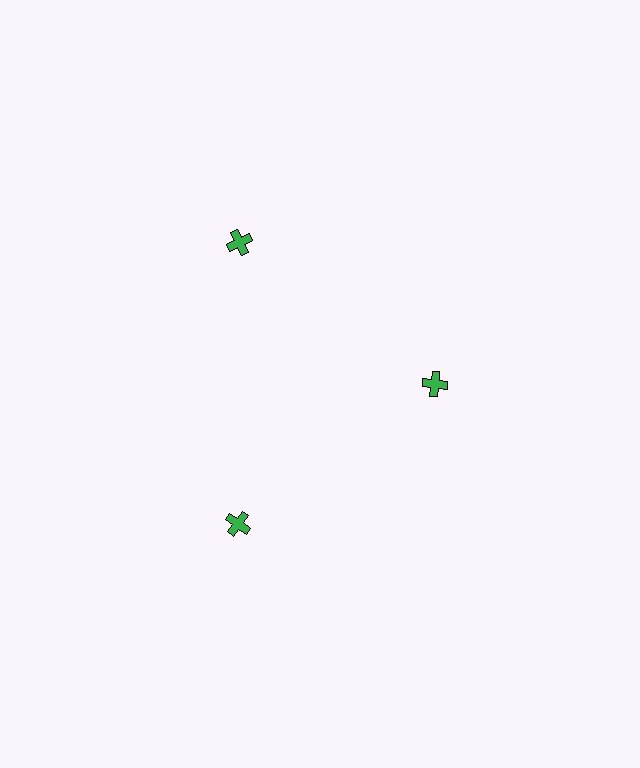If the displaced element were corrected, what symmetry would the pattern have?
It would have 3-fold rotational symmetry — the pattern would map onto itself every 120 degrees.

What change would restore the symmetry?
The symmetry would be restored by moving it outward, back onto the ring so that all 3 crosses sit at equal angles and equal distance from the center.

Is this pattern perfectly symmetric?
No. The 3 green crosses are arranged in a ring, but one element near the 3 o'clock position is pulled inward toward the center, breaking the 3-fold rotational symmetry.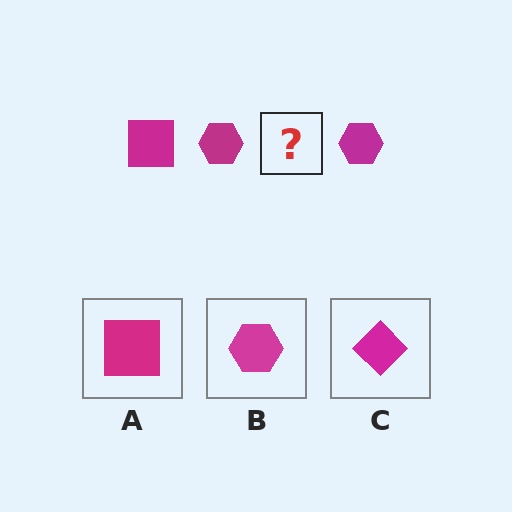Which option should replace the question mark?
Option A.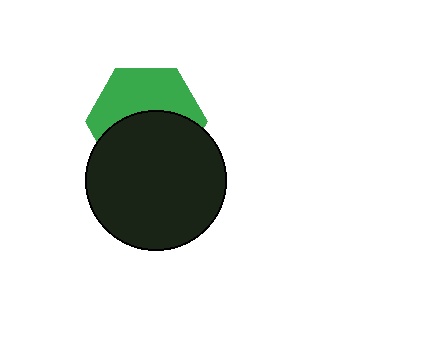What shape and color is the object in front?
The object in front is a black circle.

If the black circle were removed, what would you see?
You would see the complete green hexagon.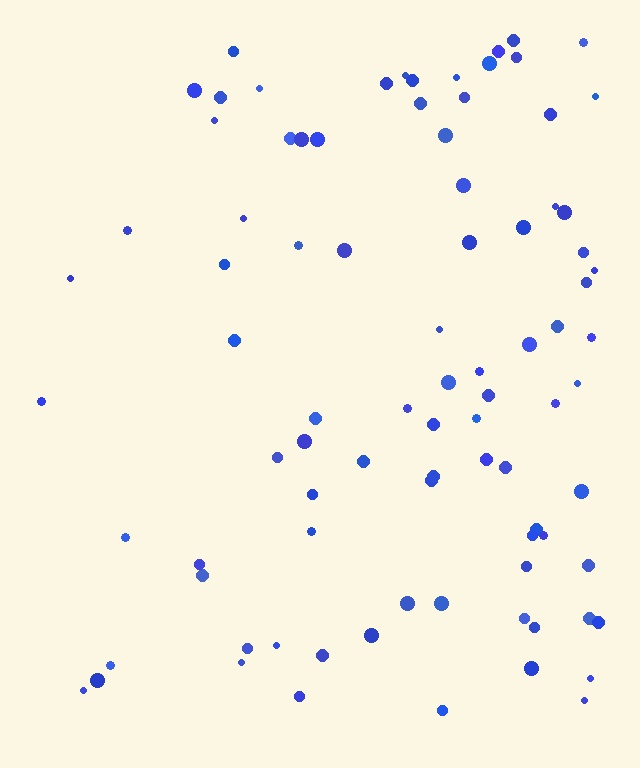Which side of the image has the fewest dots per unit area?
The left.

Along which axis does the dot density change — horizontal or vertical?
Horizontal.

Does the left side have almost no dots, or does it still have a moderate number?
Still a moderate number, just noticeably fewer than the right.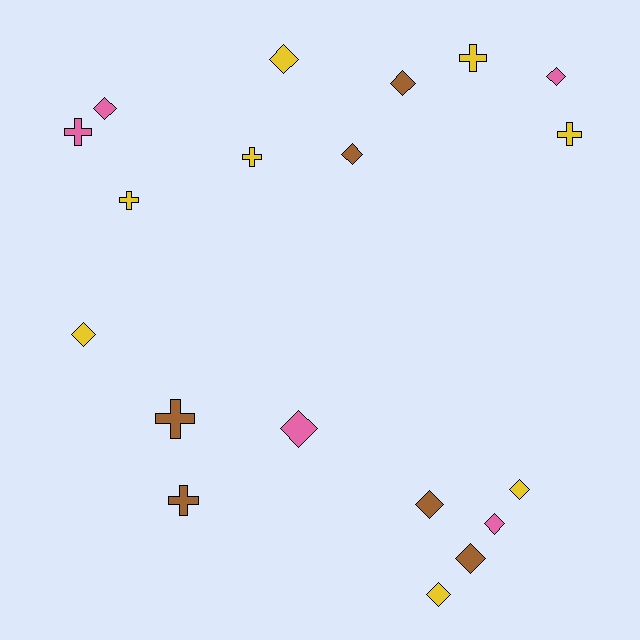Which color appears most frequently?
Yellow, with 8 objects.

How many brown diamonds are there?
There are 4 brown diamonds.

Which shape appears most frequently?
Diamond, with 12 objects.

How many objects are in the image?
There are 19 objects.